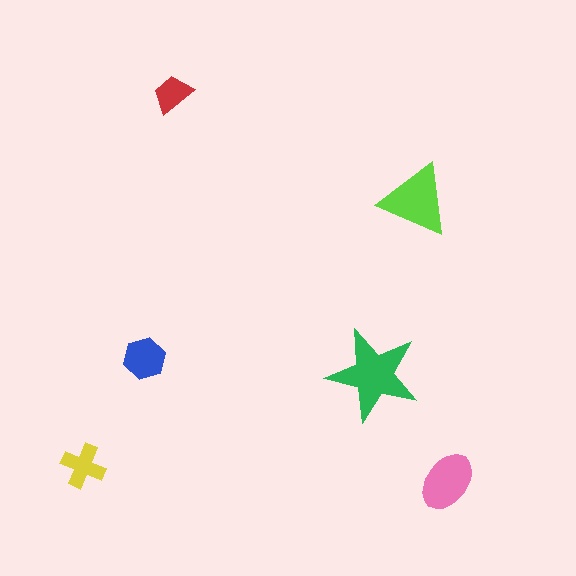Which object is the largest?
The green star.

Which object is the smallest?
The red trapezoid.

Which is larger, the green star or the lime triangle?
The green star.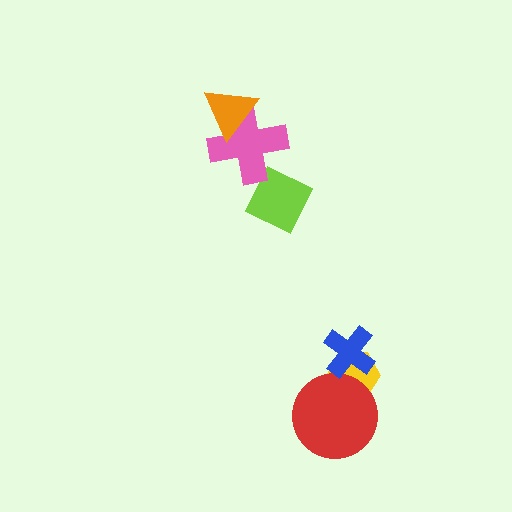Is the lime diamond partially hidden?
Yes, it is partially covered by another shape.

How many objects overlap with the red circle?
1 object overlaps with the red circle.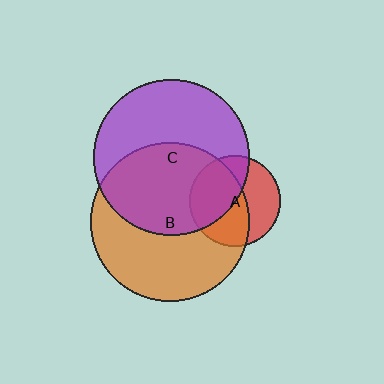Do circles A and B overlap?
Yes.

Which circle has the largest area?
Circle B (orange).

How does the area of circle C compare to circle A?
Approximately 3.0 times.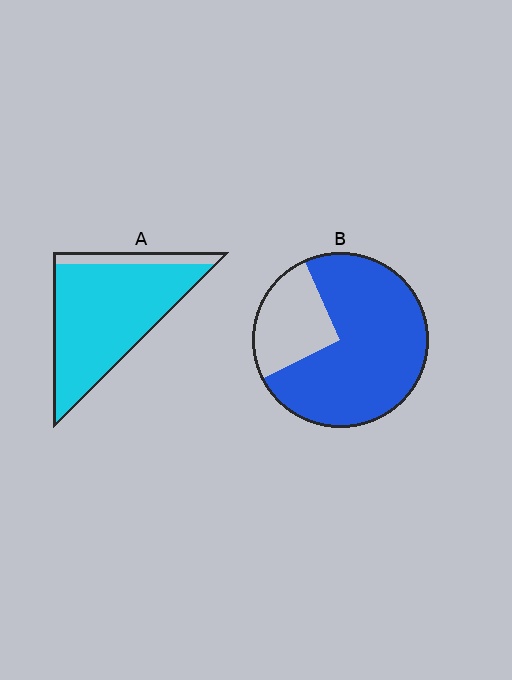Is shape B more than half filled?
Yes.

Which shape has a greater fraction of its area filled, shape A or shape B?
Shape A.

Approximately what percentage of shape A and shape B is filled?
A is approximately 85% and B is approximately 75%.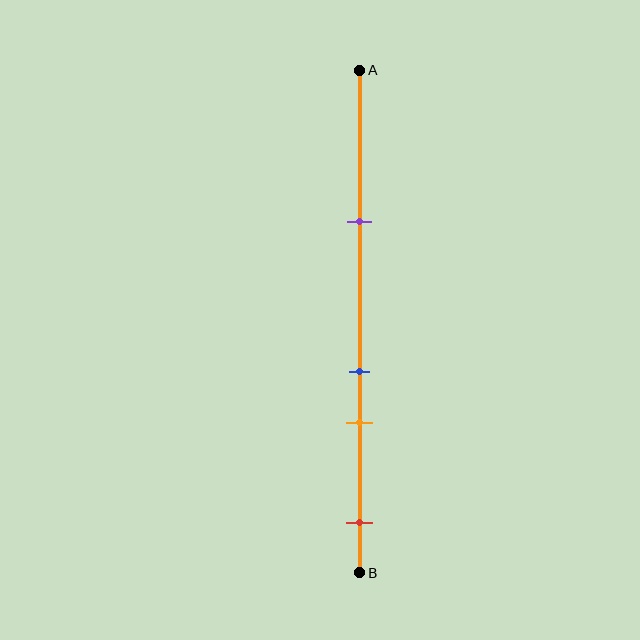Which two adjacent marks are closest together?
The blue and orange marks are the closest adjacent pair.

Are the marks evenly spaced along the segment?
No, the marks are not evenly spaced.